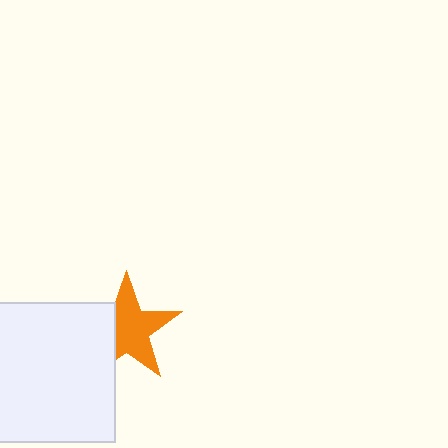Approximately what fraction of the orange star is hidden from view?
Roughly 31% of the orange star is hidden behind the white square.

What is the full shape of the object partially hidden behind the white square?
The partially hidden object is an orange star.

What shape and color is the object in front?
The object in front is a white square.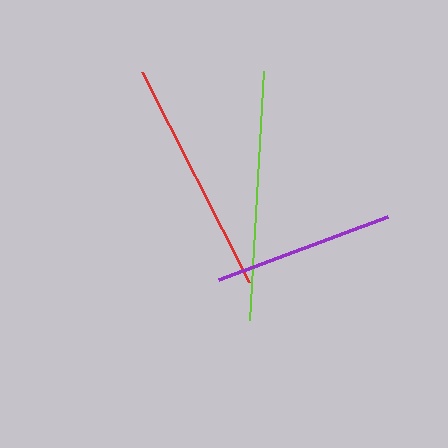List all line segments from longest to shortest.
From longest to shortest: lime, red, purple.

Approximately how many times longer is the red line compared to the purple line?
The red line is approximately 1.3 times the length of the purple line.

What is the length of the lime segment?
The lime segment is approximately 249 pixels long.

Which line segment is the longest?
The lime line is the longest at approximately 249 pixels.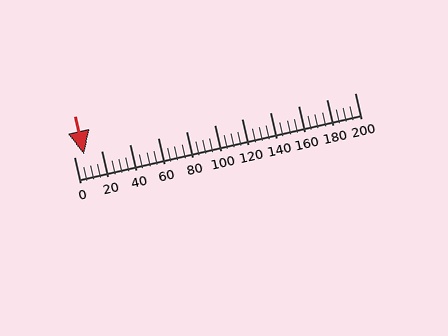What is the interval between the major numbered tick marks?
The major tick marks are spaced 20 units apart.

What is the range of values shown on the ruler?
The ruler shows values from 0 to 200.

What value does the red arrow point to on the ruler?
The red arrow points to approximately 8.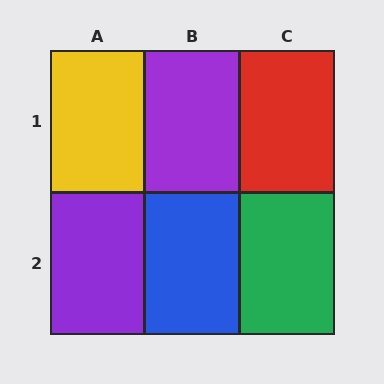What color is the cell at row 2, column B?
Blue.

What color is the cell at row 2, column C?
Green.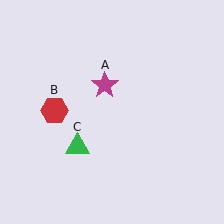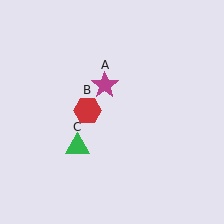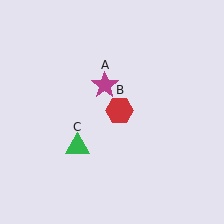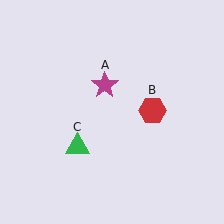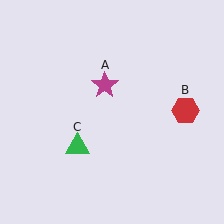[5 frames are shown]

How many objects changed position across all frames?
1 object changed position: red hexagon (object B).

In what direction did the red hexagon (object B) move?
The red hexagon (object B) moved right.